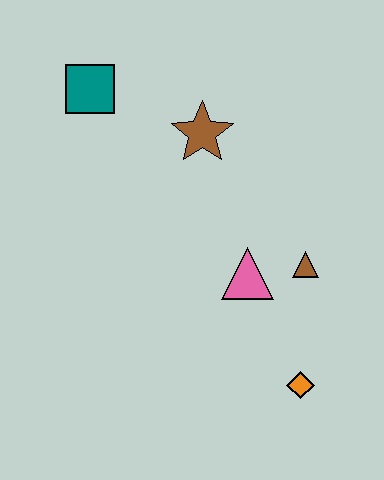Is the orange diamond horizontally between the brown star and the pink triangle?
No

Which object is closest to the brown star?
The teal square is closest to the brown star.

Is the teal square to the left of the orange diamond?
Yes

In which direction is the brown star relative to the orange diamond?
The brown star is above the orange diamond.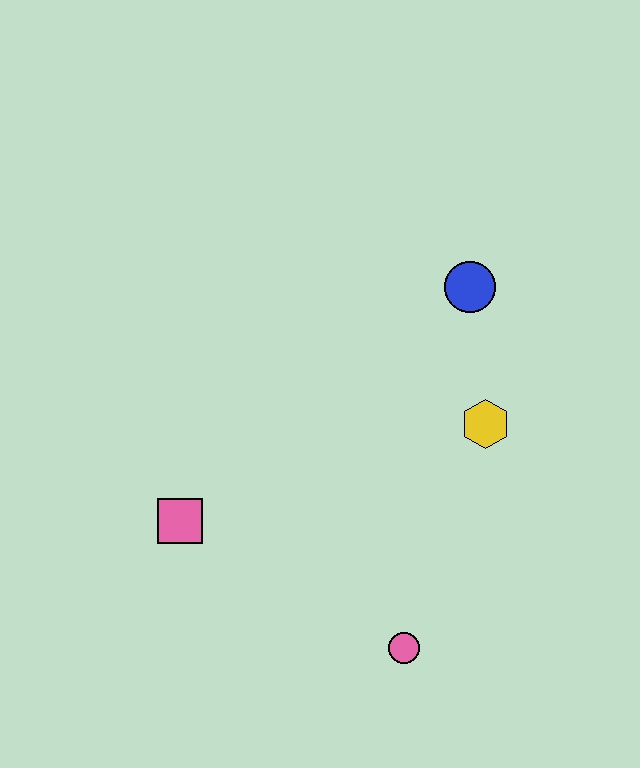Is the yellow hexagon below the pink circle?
No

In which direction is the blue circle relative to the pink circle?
The blue circle is above the pink circle.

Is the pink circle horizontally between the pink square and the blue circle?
Yes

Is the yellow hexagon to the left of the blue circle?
No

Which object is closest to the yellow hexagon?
The blue circle is closest to the yellow hexagon.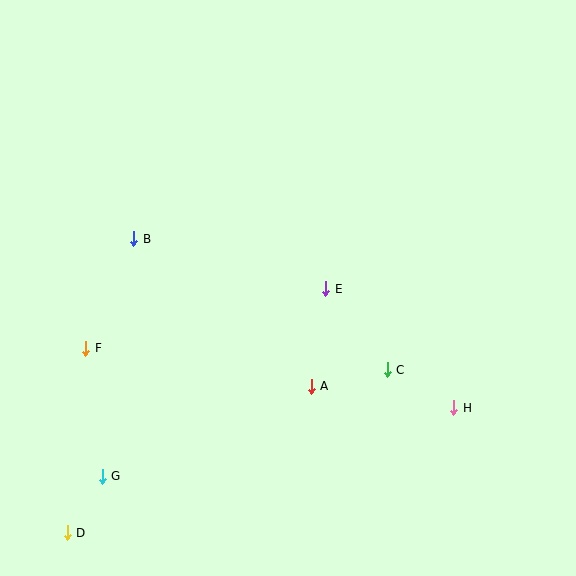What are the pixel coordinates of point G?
Point G is at (102, 476).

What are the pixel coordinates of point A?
Point A is at (311, 386).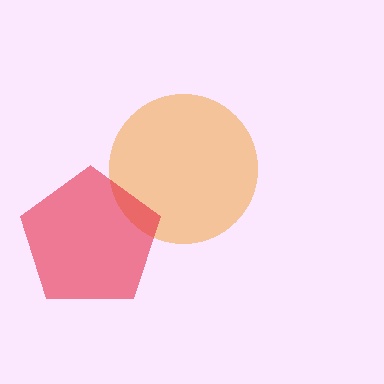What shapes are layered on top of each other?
The layered shapes are: an orange circle, a red pentagon.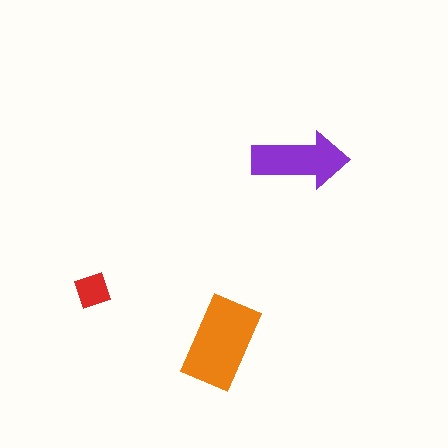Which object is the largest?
The orange rectangle.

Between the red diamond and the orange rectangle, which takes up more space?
The orange rectangle.